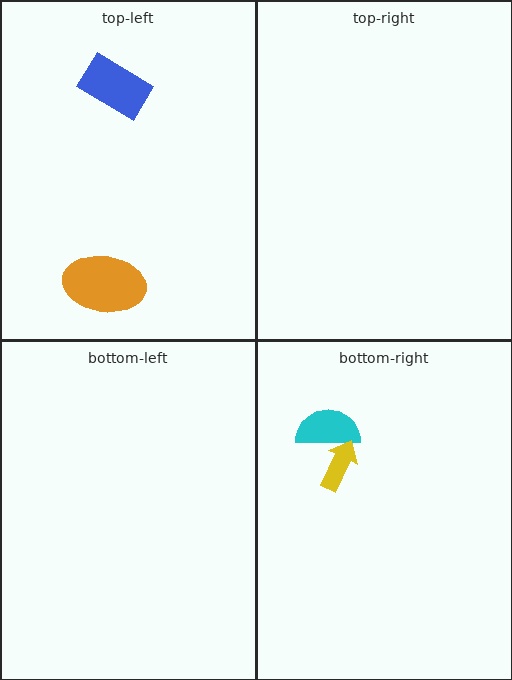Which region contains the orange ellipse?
The top-left region.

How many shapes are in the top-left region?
2.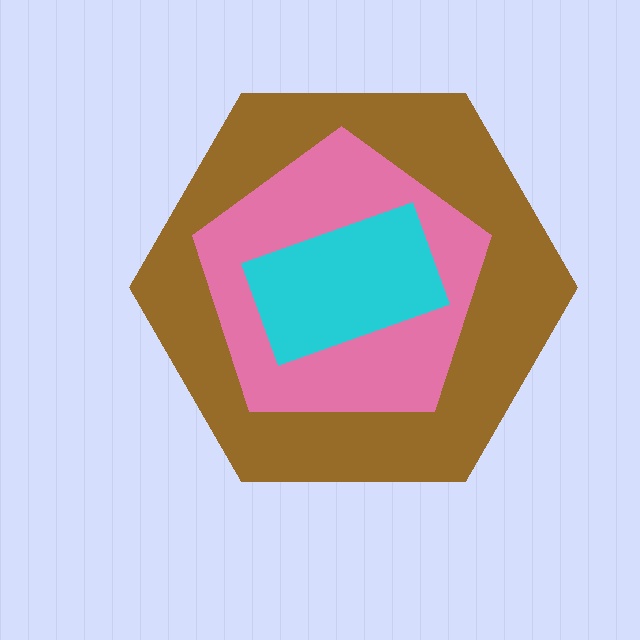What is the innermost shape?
The cyan rectangle.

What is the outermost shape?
The brown hexagon.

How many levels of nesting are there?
3.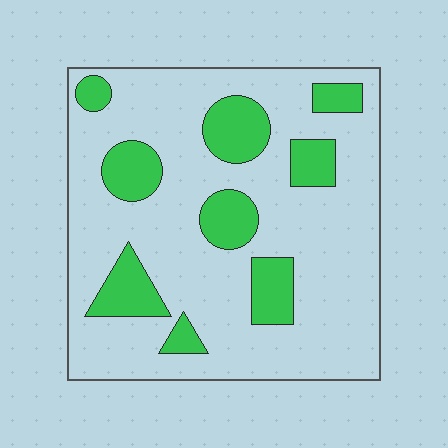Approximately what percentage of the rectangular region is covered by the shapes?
Approximately 20%.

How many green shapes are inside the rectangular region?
9.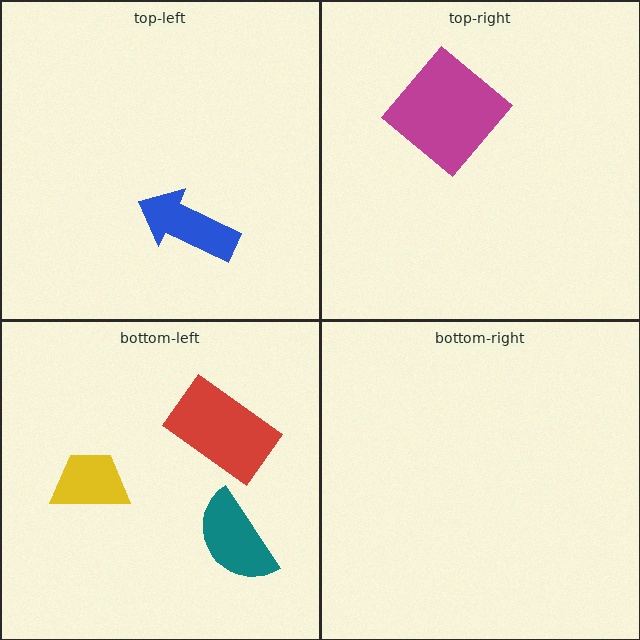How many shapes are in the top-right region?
1.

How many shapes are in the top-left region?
1.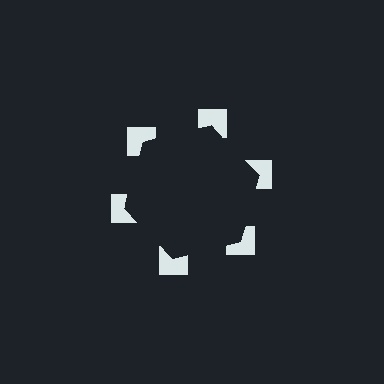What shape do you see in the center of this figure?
An illusory hexagon — its edges are inferred from the aligned wedge cuts in the notched squares, not physically drawn.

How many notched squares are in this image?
There are 6 — one at each vertex of the illusory hexagon.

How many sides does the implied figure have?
6 sides.